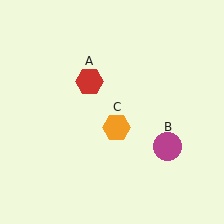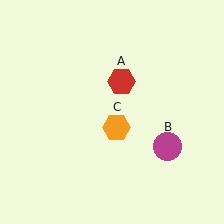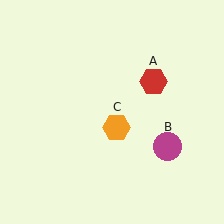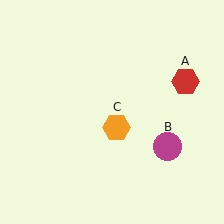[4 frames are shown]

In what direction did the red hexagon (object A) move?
The red hexagon (object A) moved right.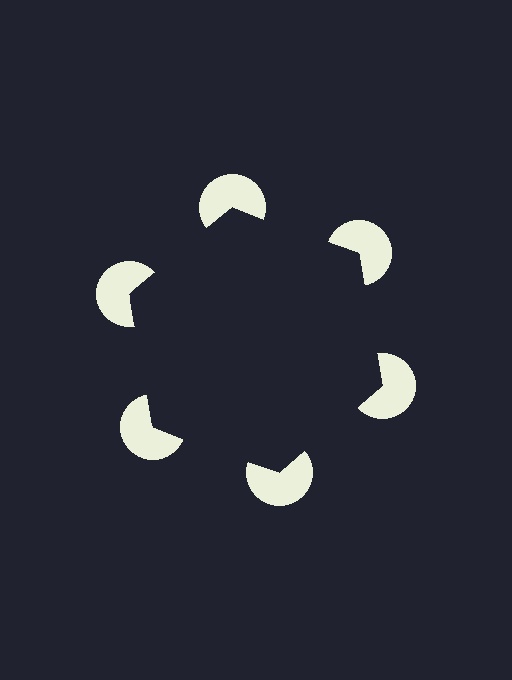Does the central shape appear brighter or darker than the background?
It typically appears slightly darker than the background, even though no actual brightness change is drawn.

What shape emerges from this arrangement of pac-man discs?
An illusory hexagon — its edges are inferred from the aligned wedge cuts in the pac-man discs, not physically drawn.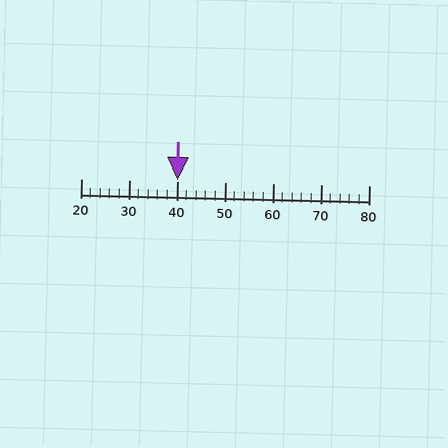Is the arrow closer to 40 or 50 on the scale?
The arrow is closer to 40.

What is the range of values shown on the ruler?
The ruler shows values from 20 to 80.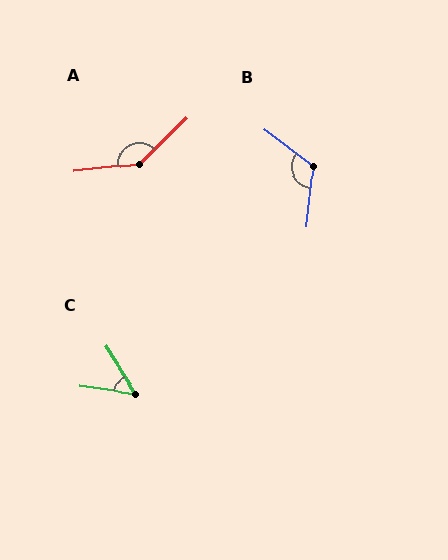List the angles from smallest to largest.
C (50°), B (121°), A (142°).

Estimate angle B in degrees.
Approximately 121 degrees.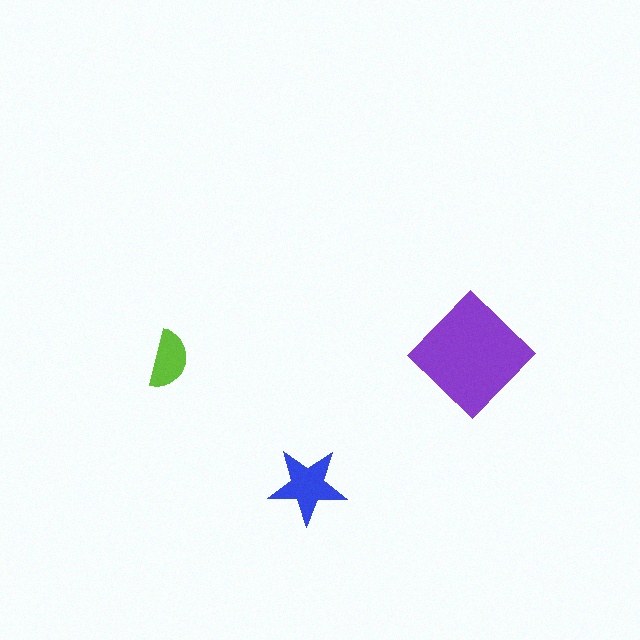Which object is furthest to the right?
The purple diamond is rightmost.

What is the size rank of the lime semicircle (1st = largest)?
3rd.